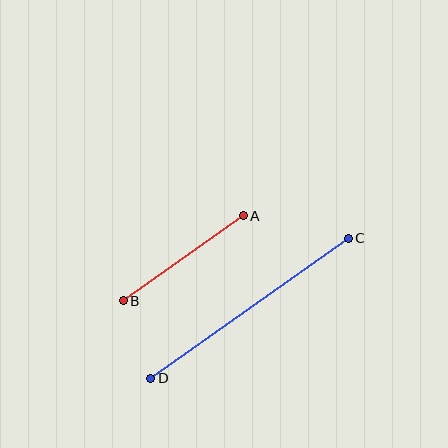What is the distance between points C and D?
The distance is approximately 242 pixels.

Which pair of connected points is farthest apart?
Points C and D are farthest apart.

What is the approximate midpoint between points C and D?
The midpoint is at approximately (250, 308) pixels.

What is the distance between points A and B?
The distance is approximately 147 pixels.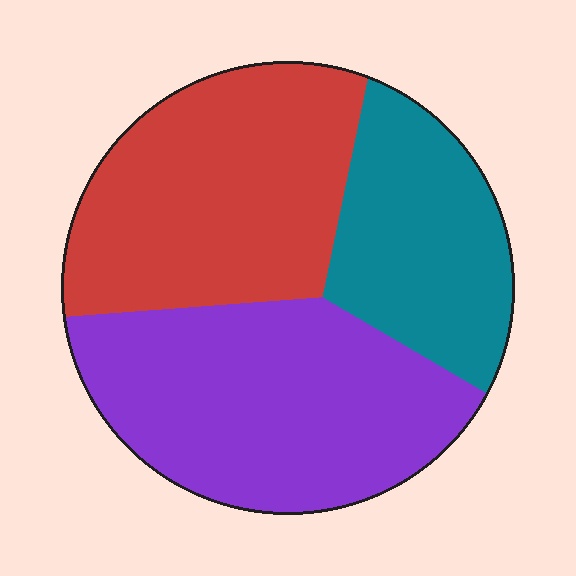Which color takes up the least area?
Teal, at roughly 25%.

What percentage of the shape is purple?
Purple covers around 40% of the shape.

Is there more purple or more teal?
Purple.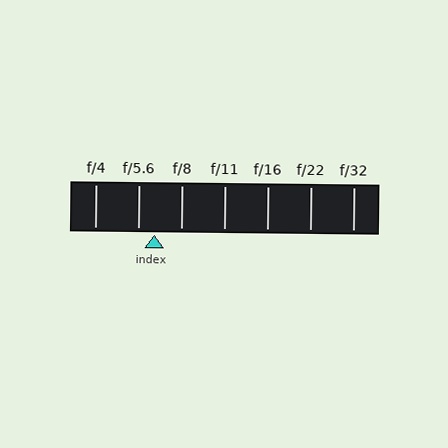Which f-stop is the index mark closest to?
The index mark is closest to f/5.6.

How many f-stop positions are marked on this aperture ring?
There are 7 f-stop positions marked.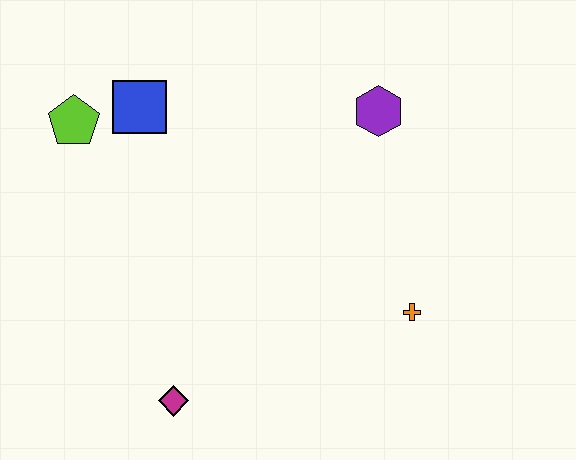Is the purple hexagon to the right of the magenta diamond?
Yes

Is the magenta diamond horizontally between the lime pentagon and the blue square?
No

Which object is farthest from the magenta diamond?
The purple hexagon is farthest from the magenta diamond.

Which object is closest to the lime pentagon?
The blue square is closest to the lime pentagon.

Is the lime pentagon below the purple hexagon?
Yes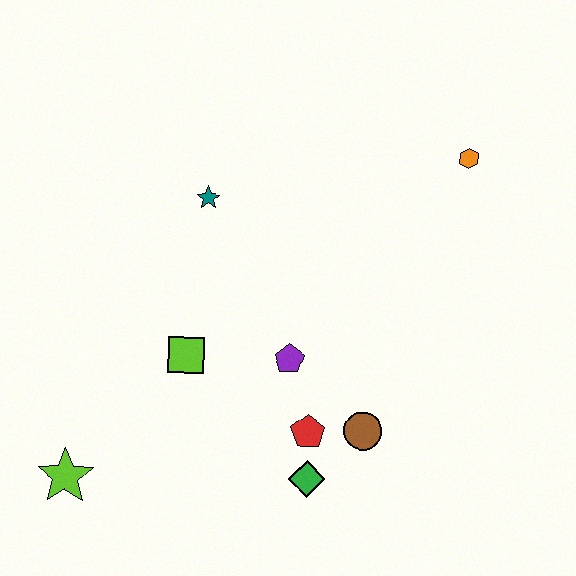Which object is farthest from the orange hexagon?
The lime star is farthest from the orange hexagon.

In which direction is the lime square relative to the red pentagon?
The lime square is to the left of the red pentagon.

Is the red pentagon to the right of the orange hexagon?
No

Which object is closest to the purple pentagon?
The red pentagon is closest to the purple pentagon.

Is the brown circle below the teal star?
Yes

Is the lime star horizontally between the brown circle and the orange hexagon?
No